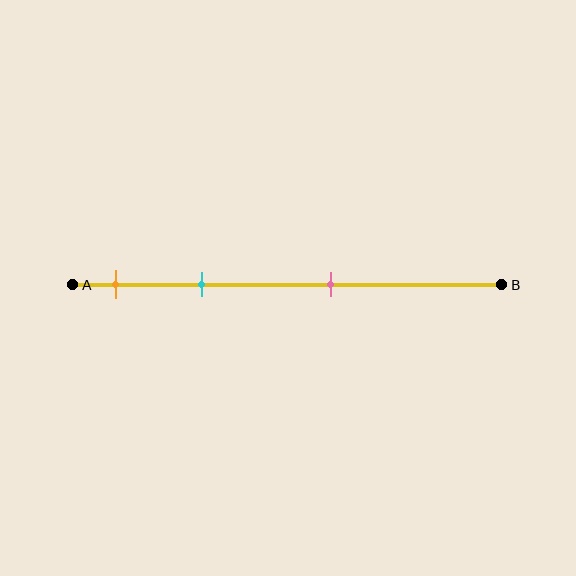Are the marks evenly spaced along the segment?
No, the marks are not evenly spaced.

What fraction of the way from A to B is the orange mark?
The orange mark is approximately 10% (0.1) of the way from A to B.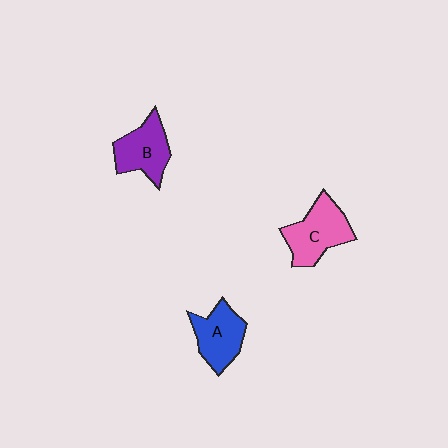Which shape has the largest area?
Shape C (pink).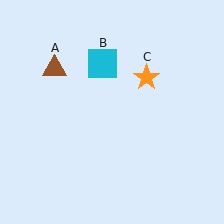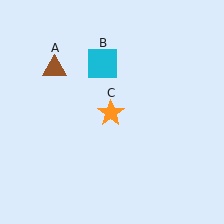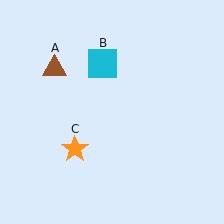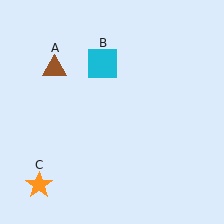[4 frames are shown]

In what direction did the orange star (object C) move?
The orange star (object C) moved down and to the left.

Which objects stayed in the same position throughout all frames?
Brown triangle (object A) and cyan square (object B) remained stationary.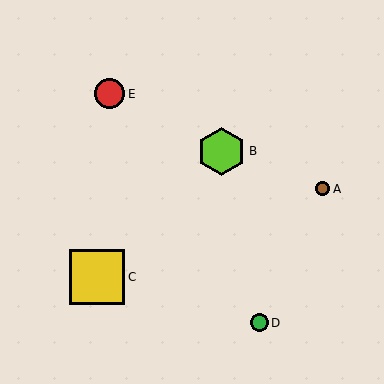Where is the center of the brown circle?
The center of the brown circle is at (323, 189).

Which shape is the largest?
The yellow square (labeled C) is the largest.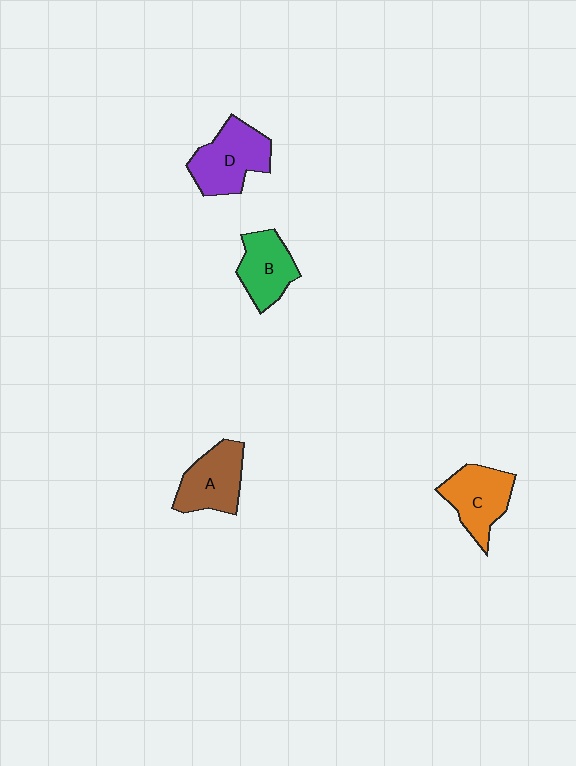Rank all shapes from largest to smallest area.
From largest to smallest: D (purple), C (orange), A (brown), B (green).